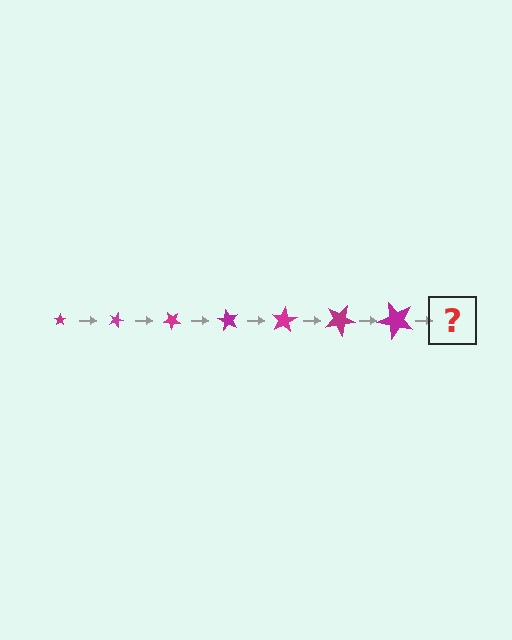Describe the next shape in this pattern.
It should be a star, larger than the previous one and rotated 140 degrees from the start.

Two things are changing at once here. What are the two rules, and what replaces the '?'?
The two rules are that the star grows larger each step and it rotates 20 degrees each step. The '?' should be a star, larger than the previous one and rotated 140 degrees from the start.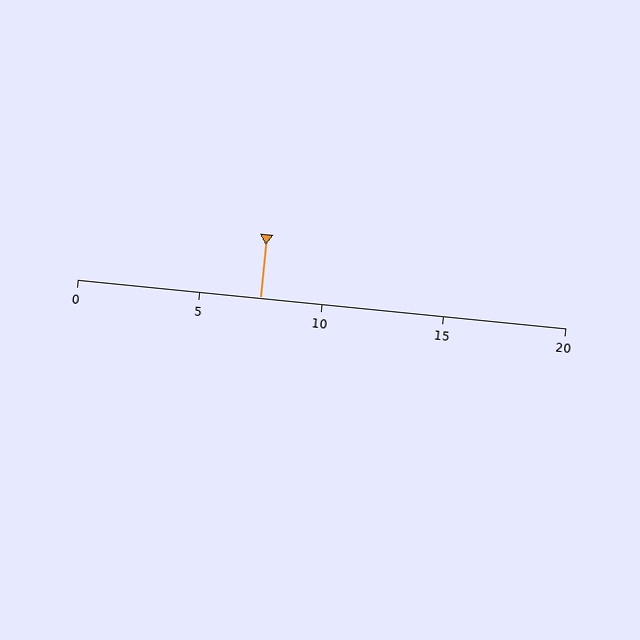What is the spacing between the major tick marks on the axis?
The major ticks are spaced 5 apart.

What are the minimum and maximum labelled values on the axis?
The axis runs from 0 to 20.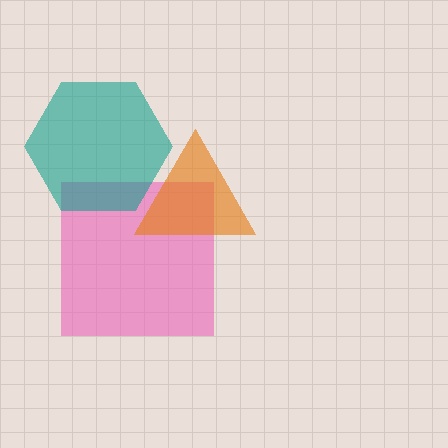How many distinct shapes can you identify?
There are 3 distinct shapes: a pink square, an orange triangle, a teal hexagon.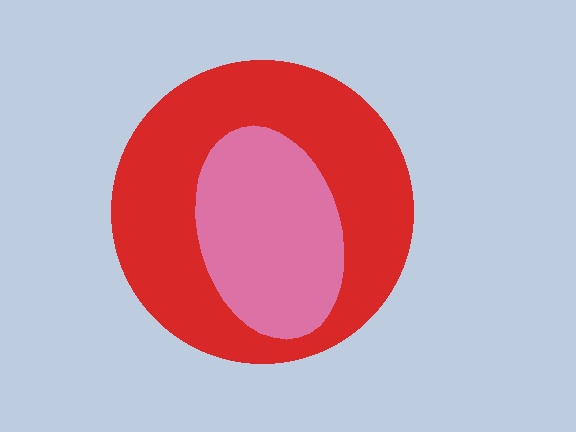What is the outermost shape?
The red circle.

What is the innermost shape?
The pink ellipse.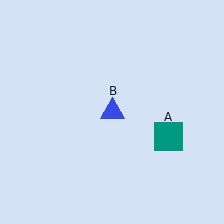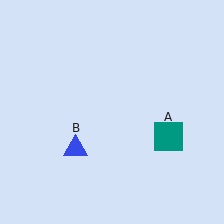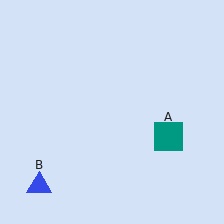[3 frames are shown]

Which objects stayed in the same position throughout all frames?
Teal square (object A) remained stationary.